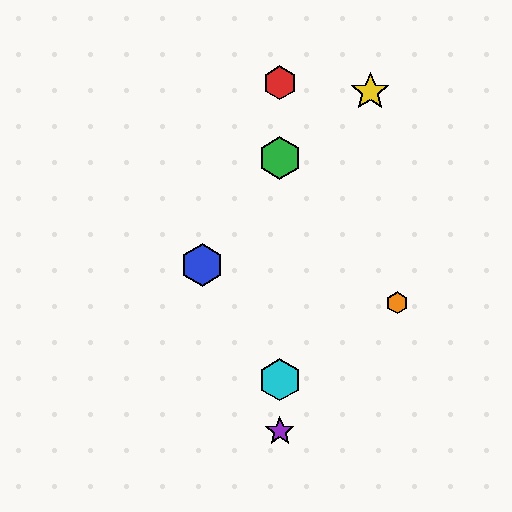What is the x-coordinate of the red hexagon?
The red hexagon is at x≈280.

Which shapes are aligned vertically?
The red hexagon, the green hexagon, the purple star, the cyan hexagon are aligned vertically.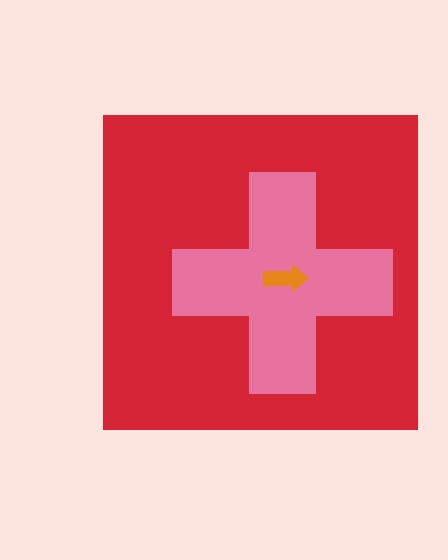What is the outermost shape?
The red square.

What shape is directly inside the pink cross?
The orange arrow.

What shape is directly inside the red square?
The pink cross.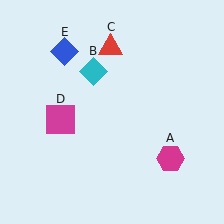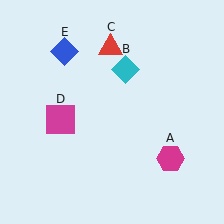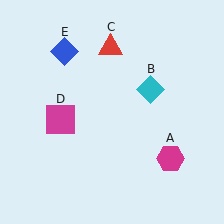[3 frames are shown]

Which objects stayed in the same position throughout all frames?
Magenta hexagon (object A) and red triangle (object C) and magenta square (object D) and blue diamond (object E) remained stationary.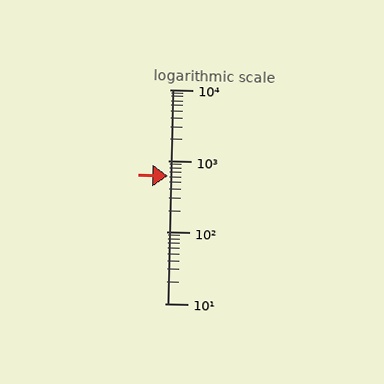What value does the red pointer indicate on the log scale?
The pointer indicates approximately 610.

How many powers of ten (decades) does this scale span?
The scale spans 3 decades, from 10 to 10000.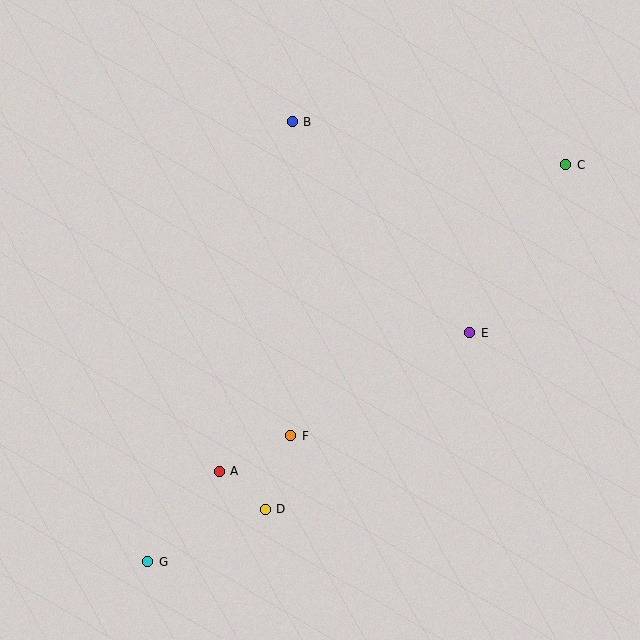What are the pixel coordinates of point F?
Point F is at (291, 436).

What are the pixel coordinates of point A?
Point A is at (219, 471).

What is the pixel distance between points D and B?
The distance between D and B is 389 pixels.